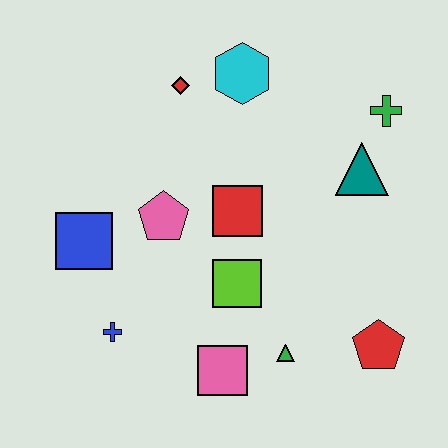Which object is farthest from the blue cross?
The green cross is farthest from the blue cross.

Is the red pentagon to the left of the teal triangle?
No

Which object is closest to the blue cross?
The blue square is closest to the blue cross.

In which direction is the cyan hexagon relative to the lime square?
The cyan hexagon is above the lime square.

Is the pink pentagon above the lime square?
Yes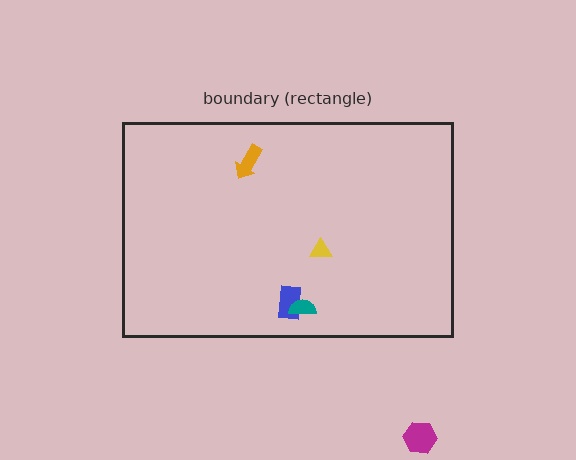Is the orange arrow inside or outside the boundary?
Inside.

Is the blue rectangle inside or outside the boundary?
Inside.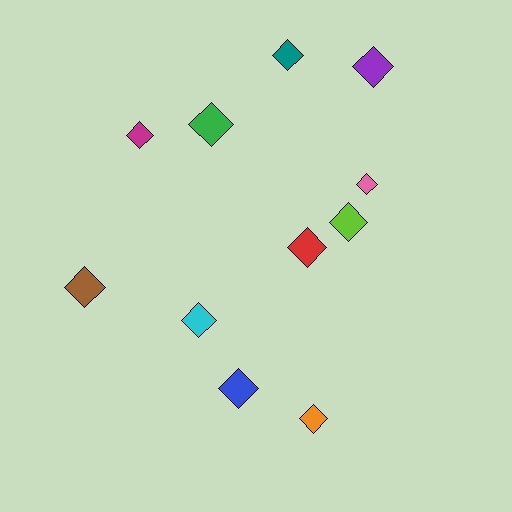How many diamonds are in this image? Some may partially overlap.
There are 11 diamonds.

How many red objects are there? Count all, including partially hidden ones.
There is 1 red object.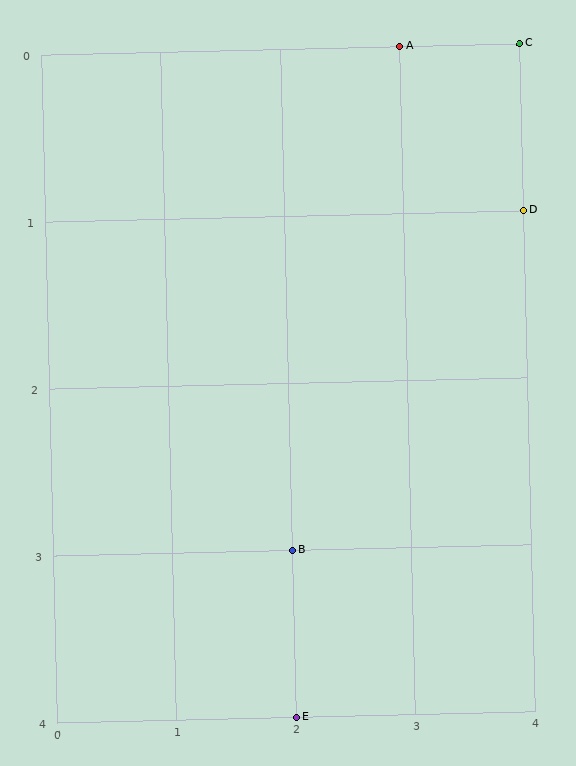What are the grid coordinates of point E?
Point E is at grid coordinates (2, 4).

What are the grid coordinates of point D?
Point D is at grid coordinates (4, 1).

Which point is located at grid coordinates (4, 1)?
Point D is at (4, 1).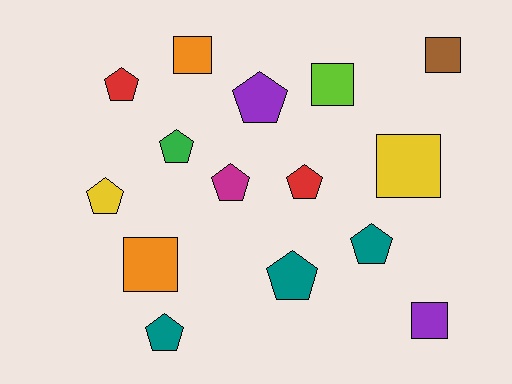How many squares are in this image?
There are 6 squares.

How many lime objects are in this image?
There is 1 lime object.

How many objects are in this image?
There are 15 objects.